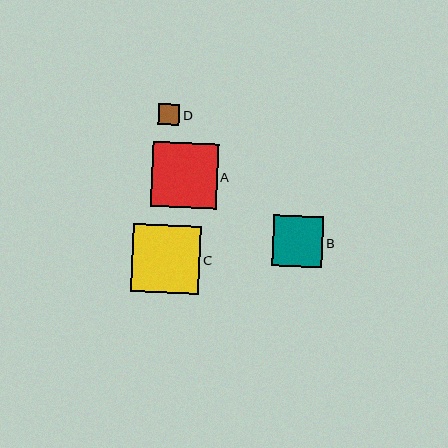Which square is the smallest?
Square D is the smallest with a size of approximately 21 pixels.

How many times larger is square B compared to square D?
Square B is approximately 2.4 times the size of square D.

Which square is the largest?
Square C is the largest with a size of approximately 68 pixels.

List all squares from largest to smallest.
From largest to smallest: C, A, B, D.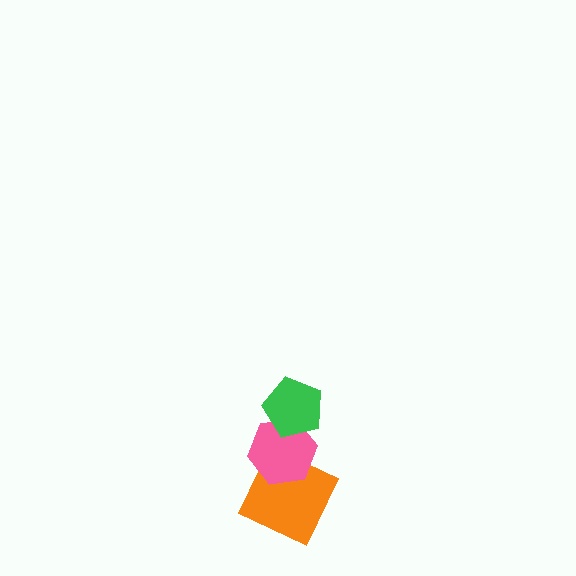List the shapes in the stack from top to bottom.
From top to bottom: the green pentagon, the pink hexagon, the orange square.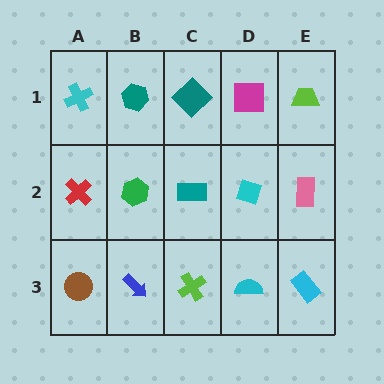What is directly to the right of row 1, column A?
A teal hexagon.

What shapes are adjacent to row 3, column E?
A pink rectangle (row 2, column E), a cyan semicircle (row 3, column D).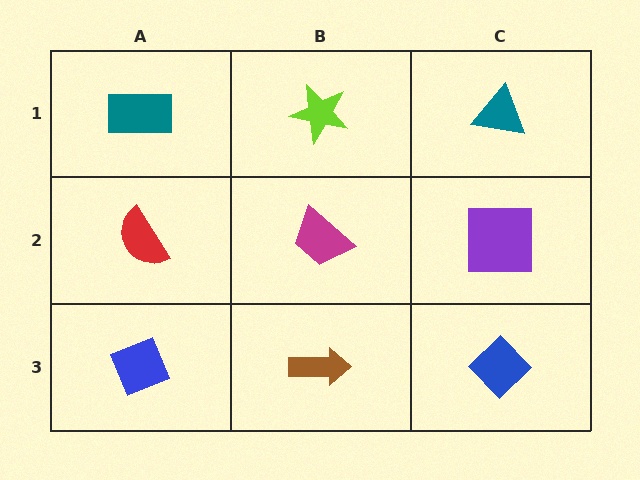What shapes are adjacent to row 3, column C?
A purple square (row 2, column C), a brown arrow (row 3, column B).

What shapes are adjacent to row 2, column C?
A teal triangle (row 1, column C), a blue diamond (row 3, column C), a magenta trapezoid (row 2, column B).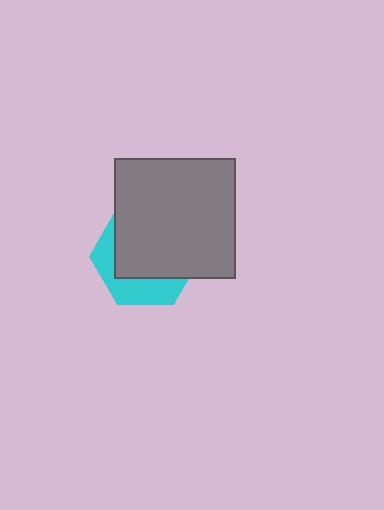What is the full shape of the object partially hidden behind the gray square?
The partially hidden object is a cyan hexagon.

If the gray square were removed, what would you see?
You would see the complete cyan hexagon.